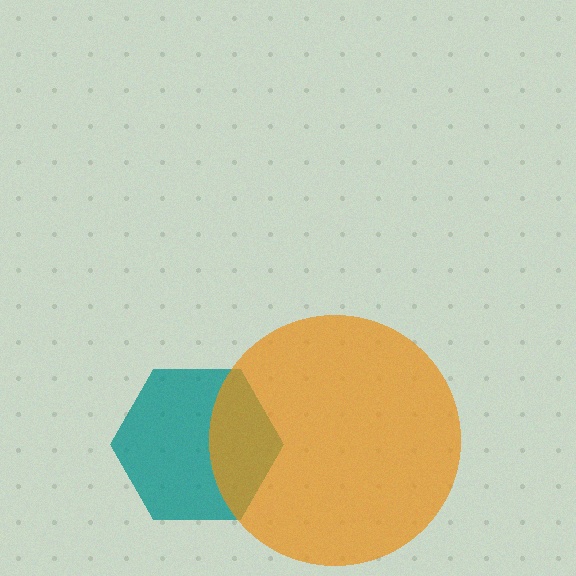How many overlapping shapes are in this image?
There are 2 overlapping shapes in the image.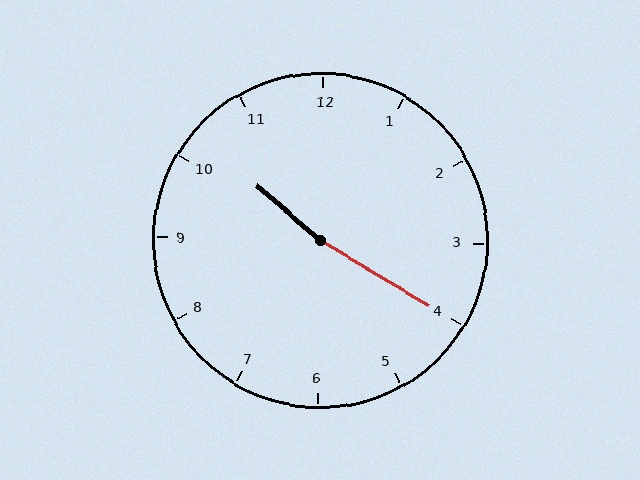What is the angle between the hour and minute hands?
Approximately 170 degrees.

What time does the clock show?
10:20.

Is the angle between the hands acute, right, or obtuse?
It is obtuse.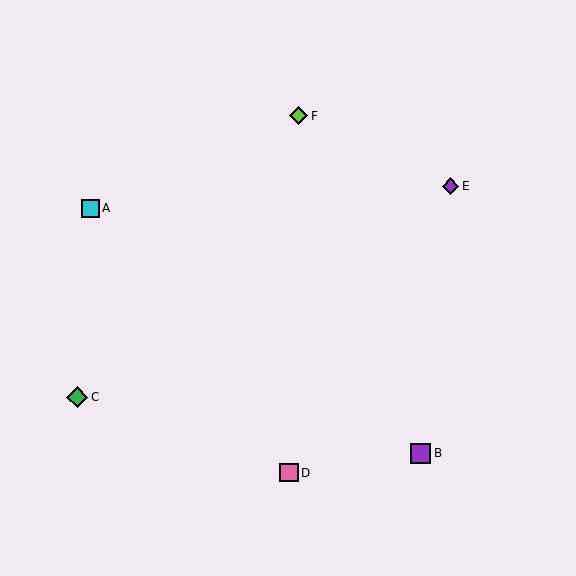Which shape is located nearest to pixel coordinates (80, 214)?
The cyan square (labeled A) at (90, 208) is nearest to that location.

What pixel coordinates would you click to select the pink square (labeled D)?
Click at (289, 473) to select the pink square D.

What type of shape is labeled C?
Shape C is a green diamond.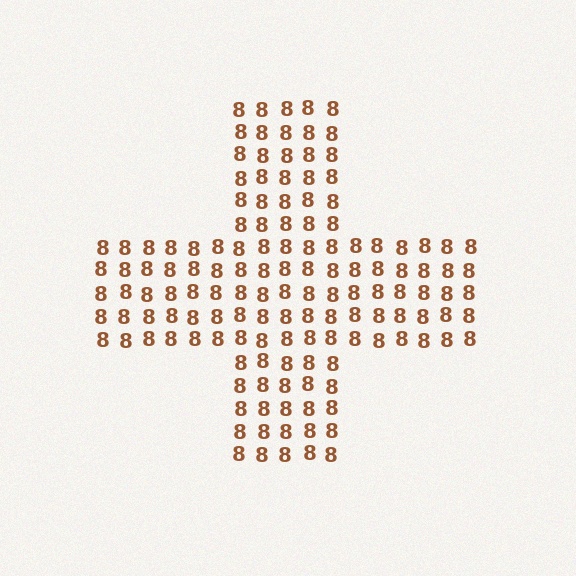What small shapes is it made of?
It is made of small digit 8's.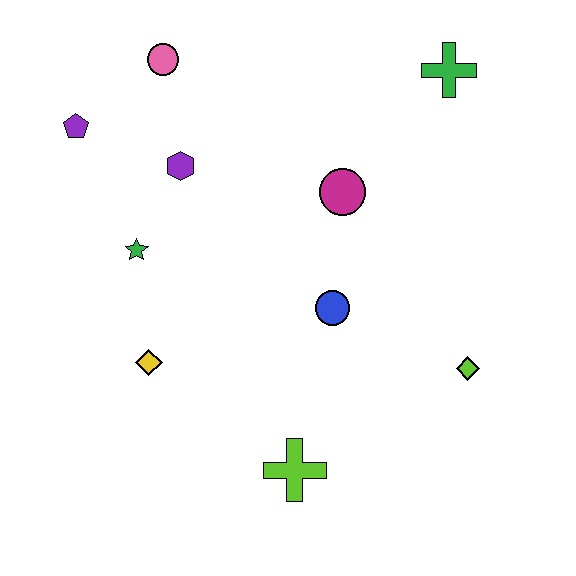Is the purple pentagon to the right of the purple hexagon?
No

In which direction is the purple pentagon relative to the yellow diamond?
The purple pentagon is above the yellow diamond.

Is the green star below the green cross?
Yes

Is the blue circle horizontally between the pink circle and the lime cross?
No